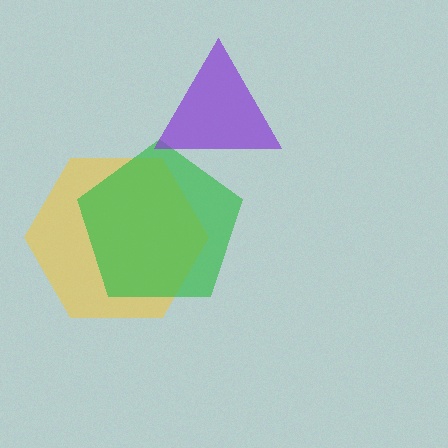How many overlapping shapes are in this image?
There are 3 overlapping shapes in the image.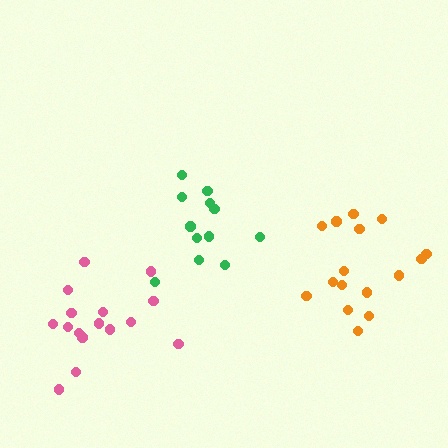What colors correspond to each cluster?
The clusters are colored: pink, orange, green.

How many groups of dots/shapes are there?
There are 3 groups.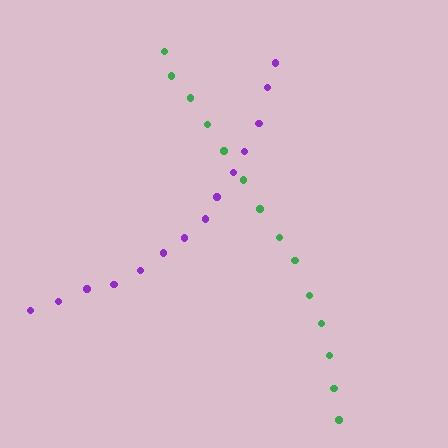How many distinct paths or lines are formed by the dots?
There are 2 distinct paths.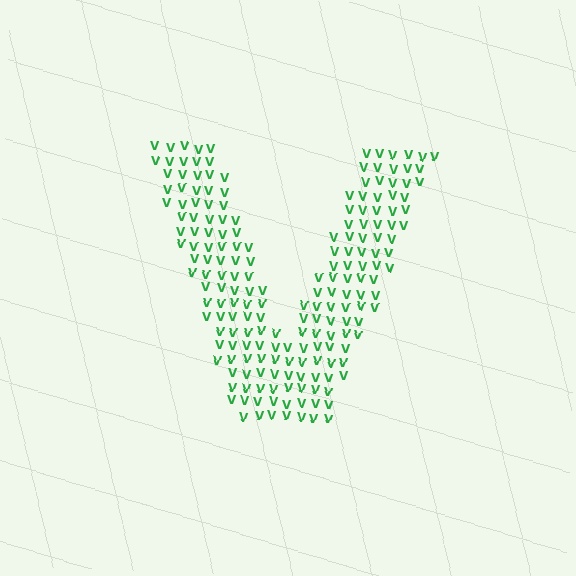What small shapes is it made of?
It is made of small letter V's.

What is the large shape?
The large shape is the letter V.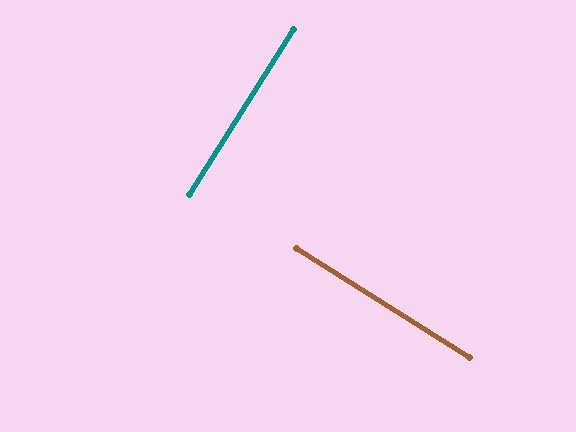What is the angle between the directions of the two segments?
Approximately 90 degrees.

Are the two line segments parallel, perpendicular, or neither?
Perpendicular — they meet at approximately 90°.